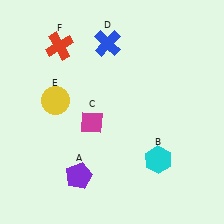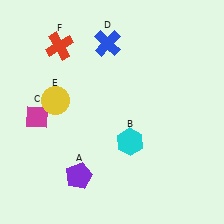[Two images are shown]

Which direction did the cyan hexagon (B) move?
The cyan hexagon (B) moved left.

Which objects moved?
The objects that moved are: the cyan hexagon (B), the magenta diamond (C).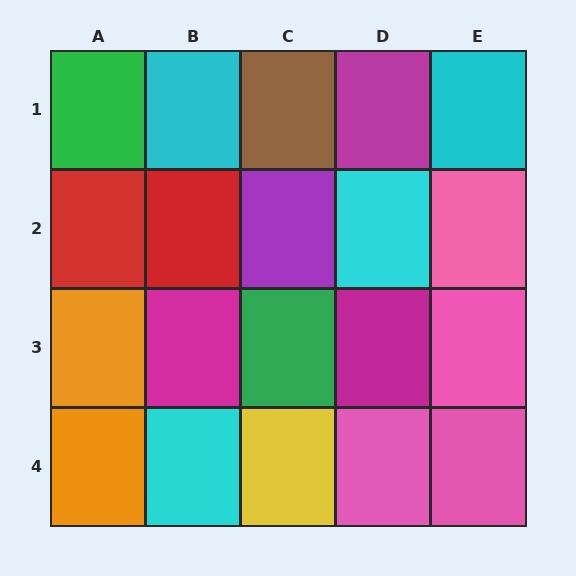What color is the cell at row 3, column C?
Green.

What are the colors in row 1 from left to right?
Green, cyan, brown, magenta, cyan.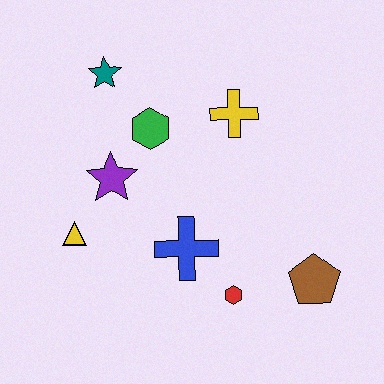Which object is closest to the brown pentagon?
The red hexagon is closest to the brown pentagon.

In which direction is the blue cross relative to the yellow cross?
The blue cross is below the yellow cross.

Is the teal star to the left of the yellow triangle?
No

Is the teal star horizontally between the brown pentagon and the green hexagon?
No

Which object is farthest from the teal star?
The brown pentagon is farthest from the teal star.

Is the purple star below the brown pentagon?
No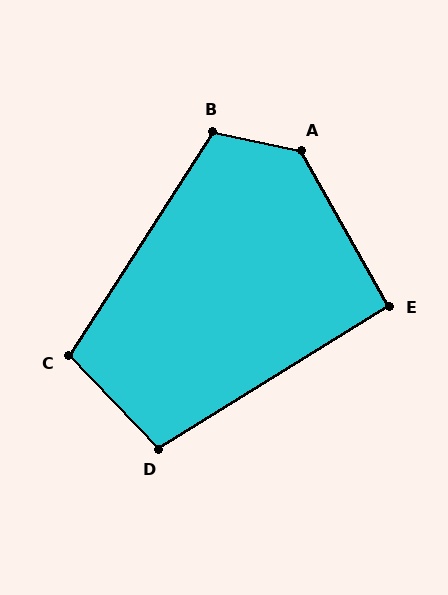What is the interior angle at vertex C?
Approximately 104 degrees (obtuse).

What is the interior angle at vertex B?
Approximately 111 degrees (obtuse).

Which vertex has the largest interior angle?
A, at approximately 131 degrees.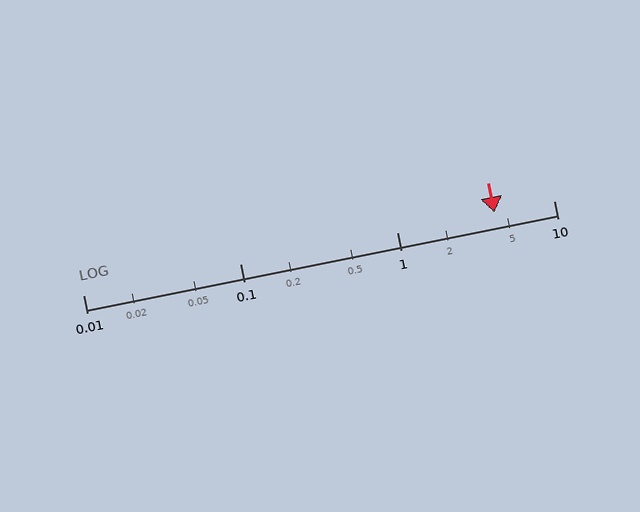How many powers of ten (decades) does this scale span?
The scale spans 3 decades, from 0.01 to 10.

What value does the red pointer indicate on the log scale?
The pointer indicates approximately 4.2.